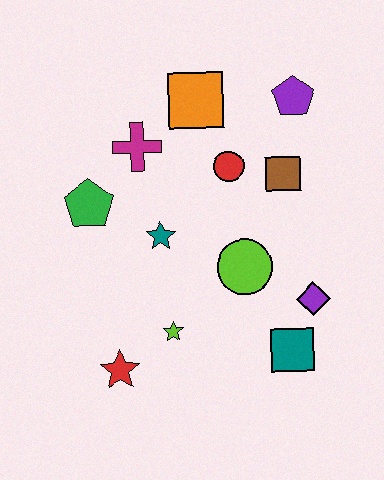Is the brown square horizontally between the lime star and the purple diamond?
Yes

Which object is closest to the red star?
The lime star is closest to the red star.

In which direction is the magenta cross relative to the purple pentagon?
The magenta cross is to the left of the purple pentagon.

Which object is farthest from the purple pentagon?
The red star is farthest from the purple pentagon.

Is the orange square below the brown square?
No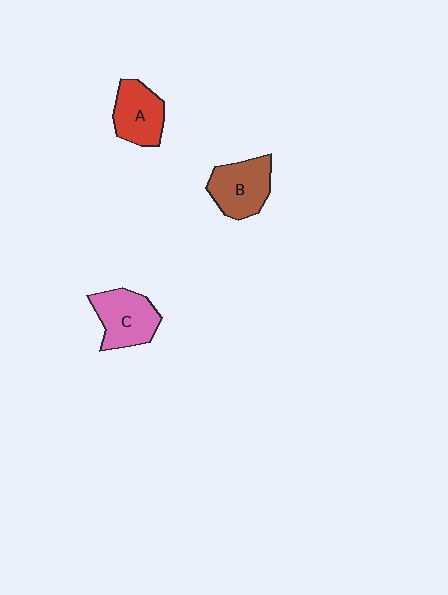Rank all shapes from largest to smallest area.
From largest to smallest: C (pink), B (brown), A (red).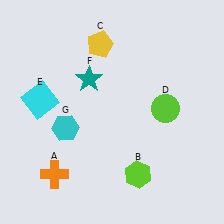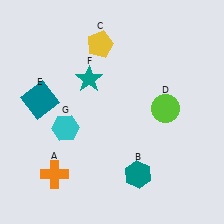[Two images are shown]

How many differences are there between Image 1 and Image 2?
There are 2 differences between the two images.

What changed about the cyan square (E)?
In Image 1, E is cyan. In Image 2, it changed to teal.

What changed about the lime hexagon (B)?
In Image 1, B is lime. In Image 2, it changed to teal.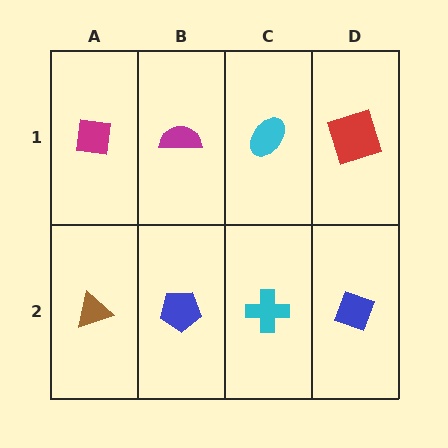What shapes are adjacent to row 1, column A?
A brown triangle (row 2, column A), a magenta semicircle (row 1, column B).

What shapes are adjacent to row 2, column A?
A magenta square (row 1, column A), a blue pentagon (row 2, column B).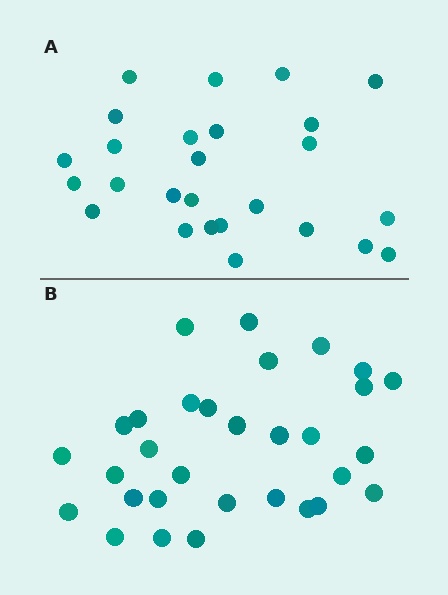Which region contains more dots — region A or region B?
Region B (the bottom region) has more dots.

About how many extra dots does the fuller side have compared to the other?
Region B has about 5 more dots than region A.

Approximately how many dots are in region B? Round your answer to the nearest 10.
About 30 dots. (The exact count is 31, which rounds to 30.)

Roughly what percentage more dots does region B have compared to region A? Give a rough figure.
About 20% more.